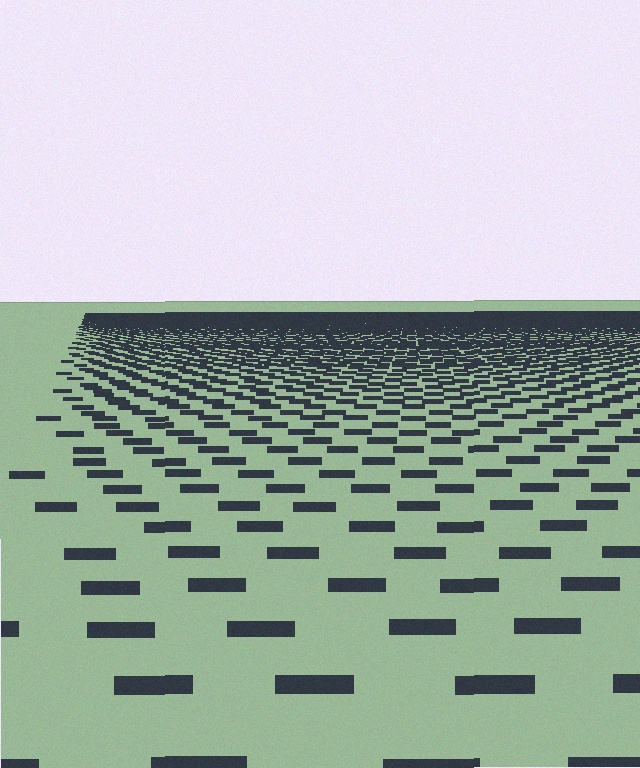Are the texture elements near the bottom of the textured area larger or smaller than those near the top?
Larger. Near the bottom, elements are closer to the viewer and appear at a bigger on-screen size.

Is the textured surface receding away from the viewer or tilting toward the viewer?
The surface is receding away from the viewer. Texture elements get smaller and denser toward the top.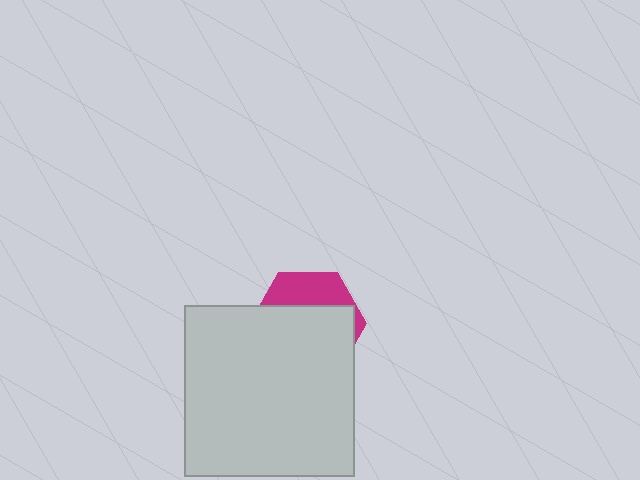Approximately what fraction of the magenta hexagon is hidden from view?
Roughly 69% of the magenta hexagon is hidden behind the light gray square.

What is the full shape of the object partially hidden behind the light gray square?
The partially hidden object is a magenta hexagon.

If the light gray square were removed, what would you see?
You would see the complete magenta hexagon.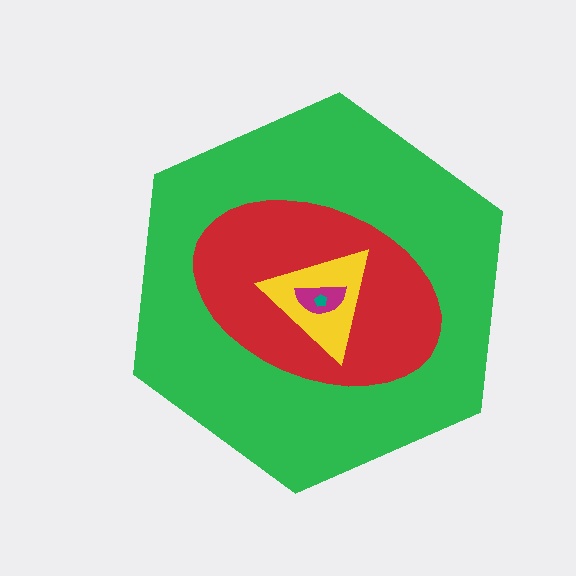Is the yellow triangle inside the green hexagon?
Yes.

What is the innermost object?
The teal pentagon.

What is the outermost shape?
The green hexagon.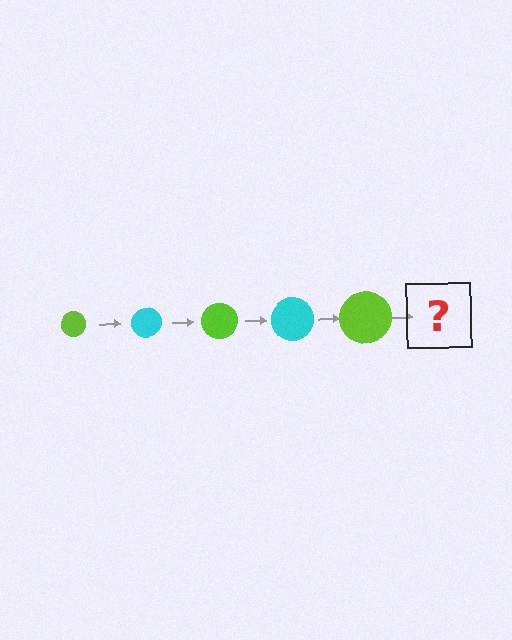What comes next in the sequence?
The next element should be a cyan circle, larger than the previous one.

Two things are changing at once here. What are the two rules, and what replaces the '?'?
The two rules are that the circle grows larger each step and the color cycles through lime and cyan. The '?' should be a cyan circle, larger than the previous one.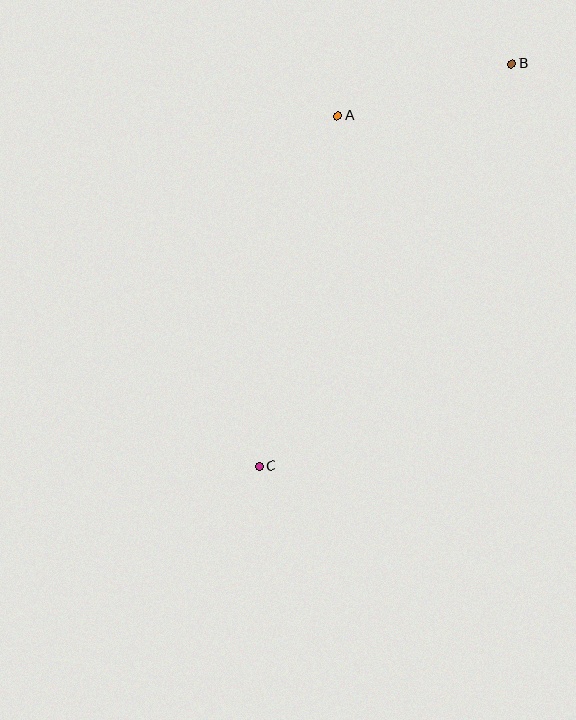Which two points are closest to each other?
Points A and B are closest to each other.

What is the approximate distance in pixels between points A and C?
The distance between A and C is approximately 359 pixels.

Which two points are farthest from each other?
Points B and C are farthest from each other.